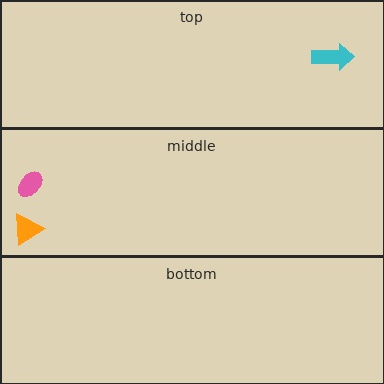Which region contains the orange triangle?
The middle region.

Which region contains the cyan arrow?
The top region.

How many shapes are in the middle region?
2.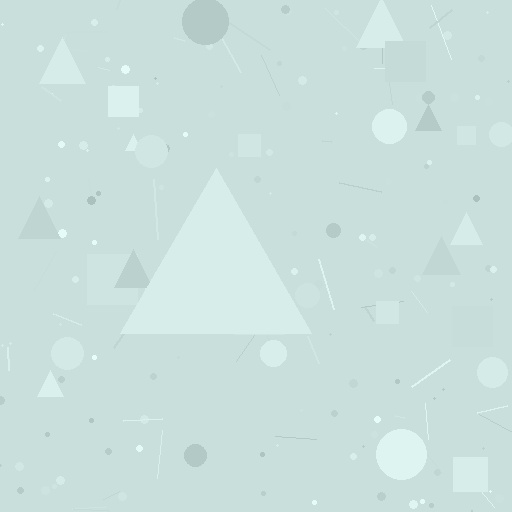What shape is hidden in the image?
A triangle is hidden in the image.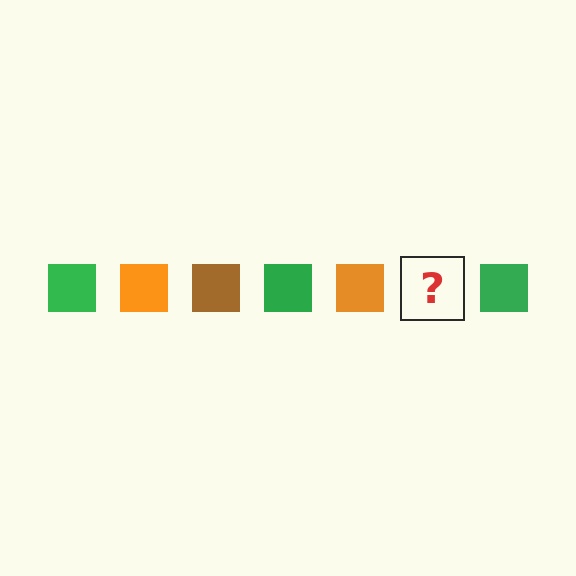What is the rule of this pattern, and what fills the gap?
The rule is that the pattern cycles through green, orange, brown squares. The gap should be filled with a brown square.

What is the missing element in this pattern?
The missing element is a brown square.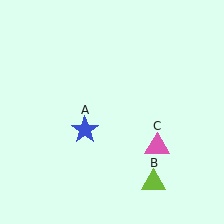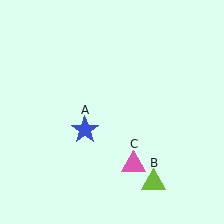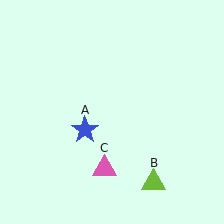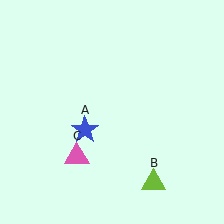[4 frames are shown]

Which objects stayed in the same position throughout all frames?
Blue star (object A) and lime triangle (object B) remained stationary.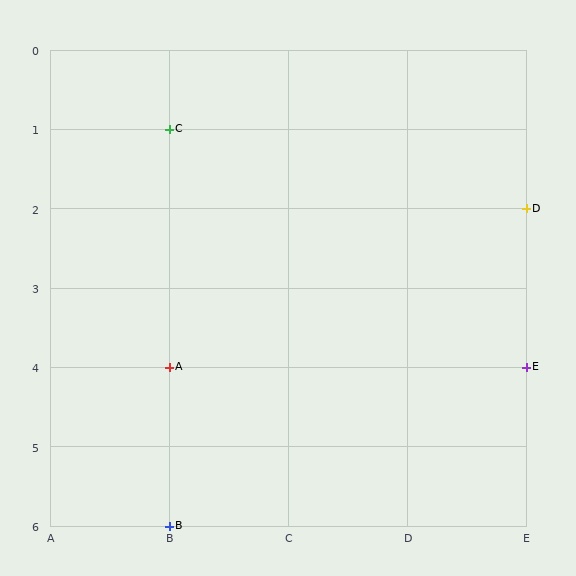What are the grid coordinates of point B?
Point B is at grid coordinates (B, 6).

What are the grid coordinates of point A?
Point A is at grid coordinates (B, 4).